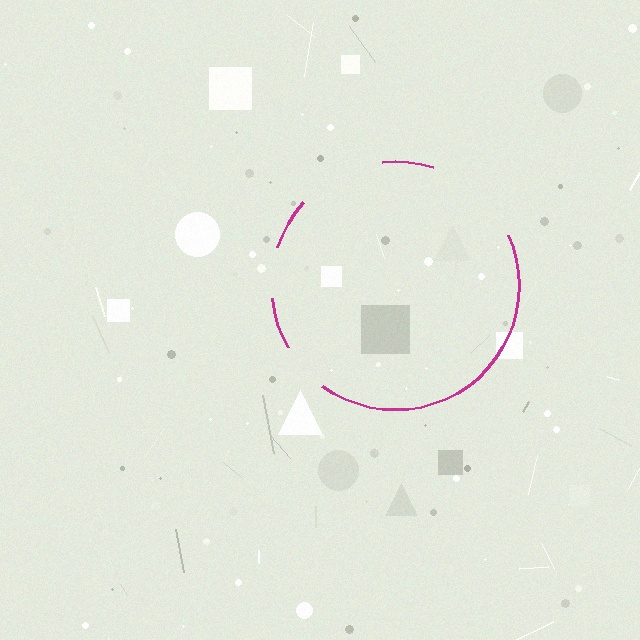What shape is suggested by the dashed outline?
The dashed outline suggests a circle.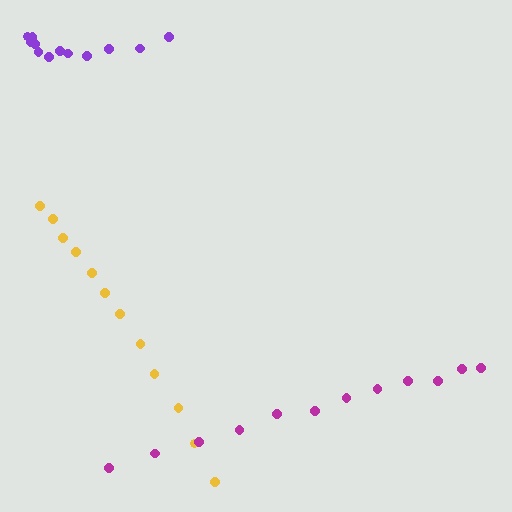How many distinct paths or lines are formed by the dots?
There are 3 distinct paths.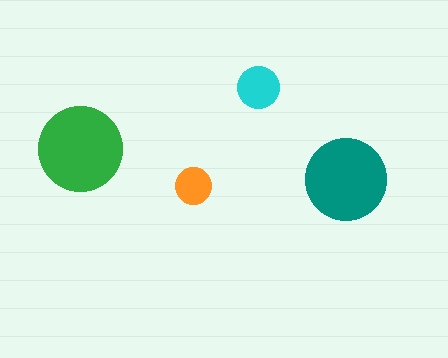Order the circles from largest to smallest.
the green one, the teal one, the cyan one, the orange one.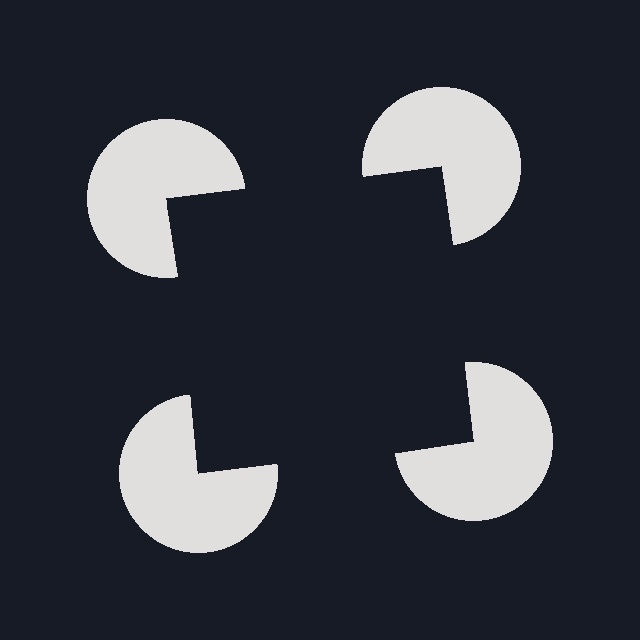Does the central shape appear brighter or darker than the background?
It typically appears slightly darker than the background, even though no actual brightness change is drawn.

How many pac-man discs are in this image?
There are 4 — one at each vertex of the illusory square.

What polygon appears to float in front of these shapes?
An illusory square — its edges are inferred from the aligned wedge cuts in the pac-man discs, not physically drawn.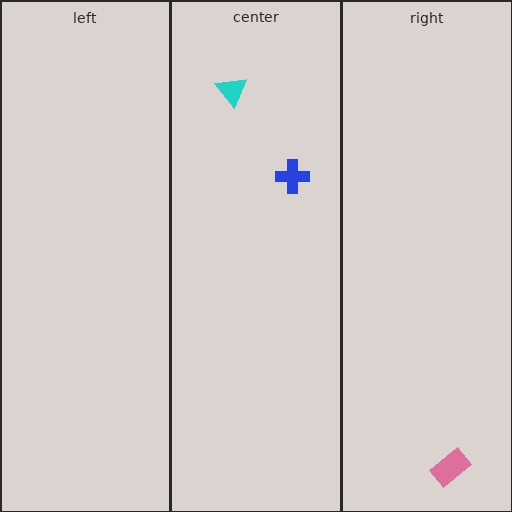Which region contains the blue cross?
The center region.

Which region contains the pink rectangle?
The right region.